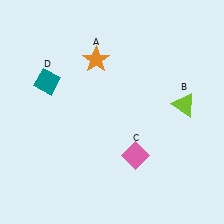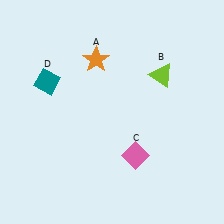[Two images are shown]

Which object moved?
The lime triangle (B) moved up.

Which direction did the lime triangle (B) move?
The lime triangle (B) moved up.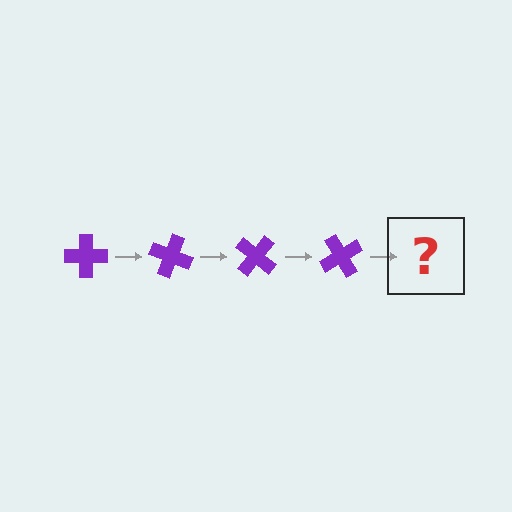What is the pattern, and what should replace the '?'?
The pattern is that the cross rotates 20 degrees each step. The '?' should be a purple cross rotated 80 degrees.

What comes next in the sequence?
The next element should be a purple cross rotated 80 degrees.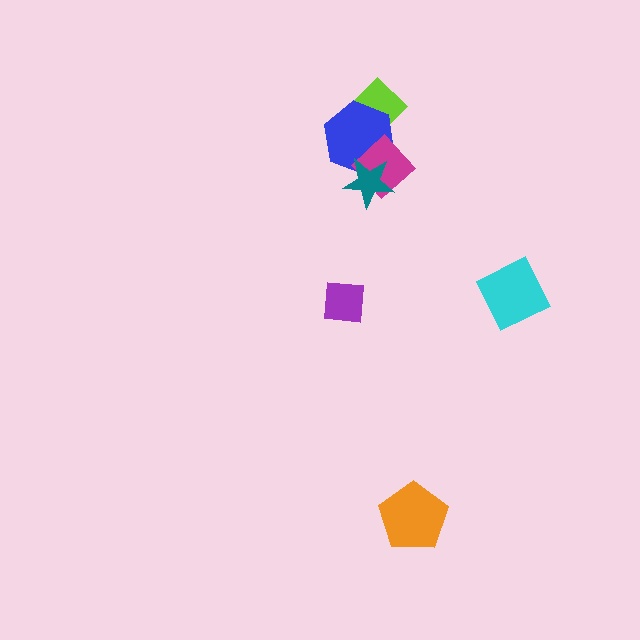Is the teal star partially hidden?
No, no other shape covers it.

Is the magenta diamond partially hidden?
Yes, it is partially covered by another shape.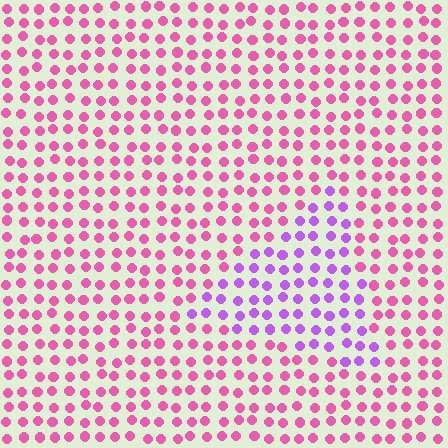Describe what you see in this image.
The image is filled with small pink elements in a uniform arrangement. A triangle-shaped region is visible where the elements are tinted to a slightly different hue, forming a subtle color boundary.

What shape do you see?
I see a triangle.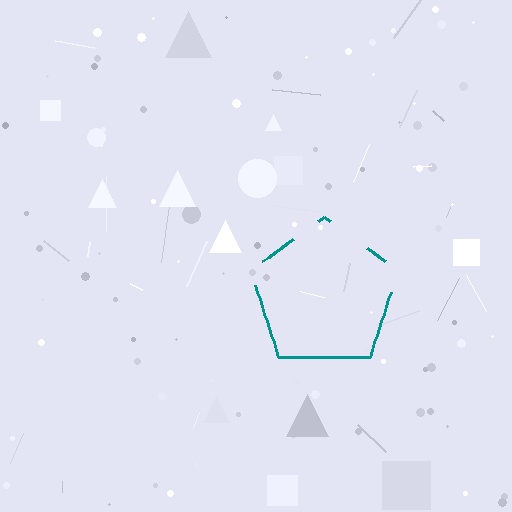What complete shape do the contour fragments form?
The contour fragments form a pentagon.